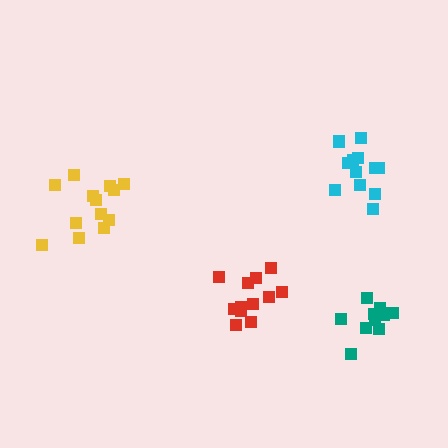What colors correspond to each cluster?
The clusters are colored: yellow, teal, red, cyan.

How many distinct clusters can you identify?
There are 4 distinct clusters.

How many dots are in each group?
Group 1: 13 dots, Group 2: 11 dots, Group 3: 12 dots, Group 4: 12 dots (48 total).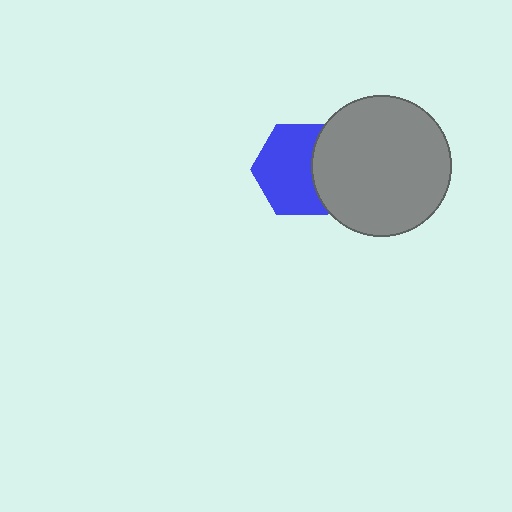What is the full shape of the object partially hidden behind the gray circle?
The partially hidden object is a blue hexagon.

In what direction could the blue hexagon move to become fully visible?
The blue hexagon could move left. That would shift it out from behind the gray circle entirely.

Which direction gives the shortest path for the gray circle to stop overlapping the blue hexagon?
Moving right gives the shortest separation.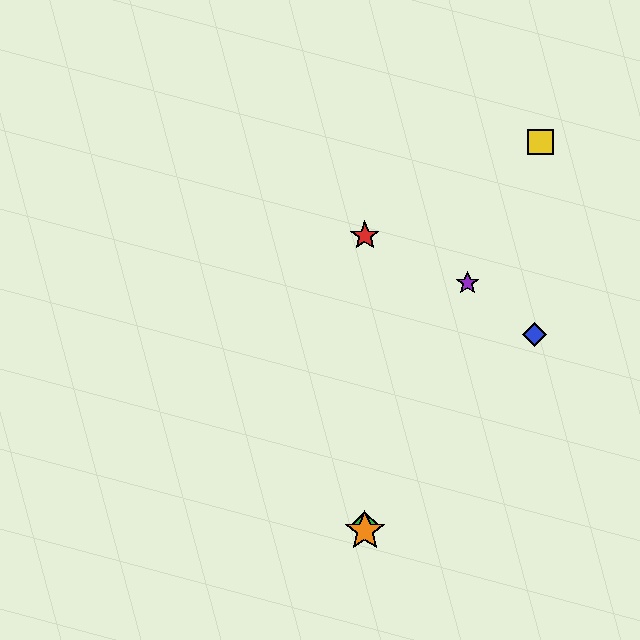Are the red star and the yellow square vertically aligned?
No, the red star is at x≈365 and the yellow square is at x≈541.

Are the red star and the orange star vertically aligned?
Yes, both are at x≈365.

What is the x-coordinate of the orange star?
The orange star is at x≈365.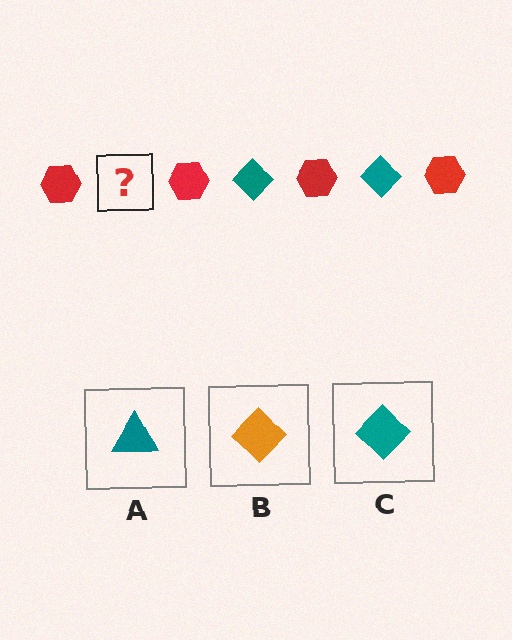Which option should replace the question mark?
Option C.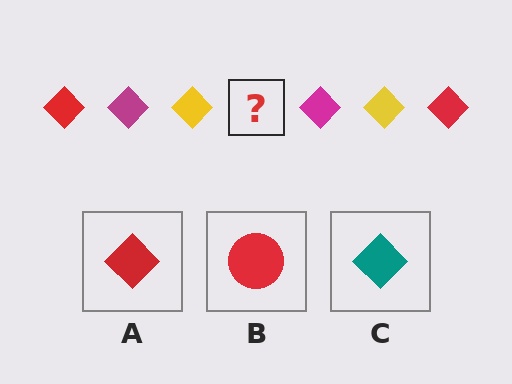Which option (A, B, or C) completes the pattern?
A.